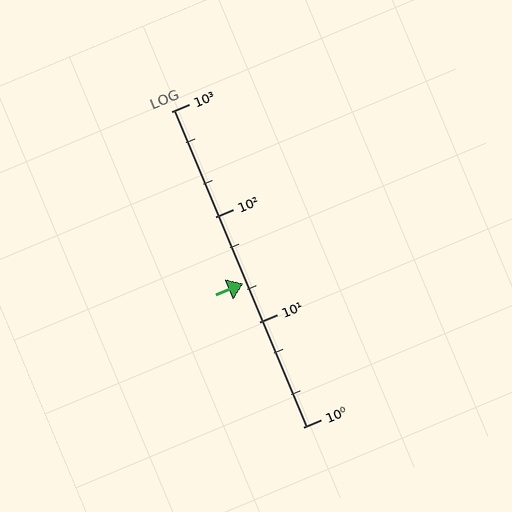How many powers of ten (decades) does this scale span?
The scale spans 3 decades, from 1 to 1000.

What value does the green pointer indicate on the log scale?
The pointer indicates approximately 23.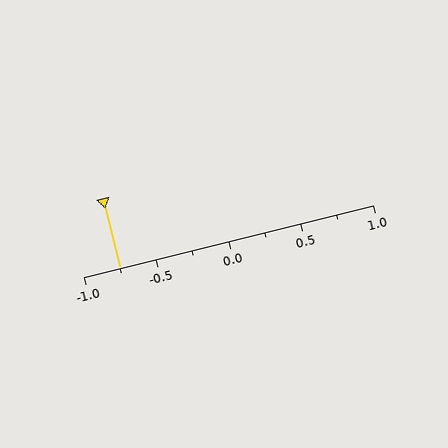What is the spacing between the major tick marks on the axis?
The major ticks are spaced 0.5 apart.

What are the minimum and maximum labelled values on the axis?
The axis runs from -1.0 to 1.0.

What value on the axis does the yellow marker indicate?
The marker indicates approximately -0.75.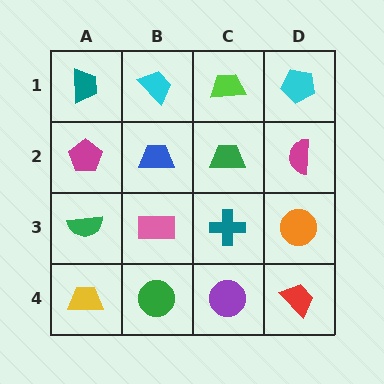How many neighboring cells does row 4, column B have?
3.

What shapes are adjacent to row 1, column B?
A blue trapezoid (row 2, column B), a teal trapezoid (row 1, column A), a lime trapezoid (row 1, column C).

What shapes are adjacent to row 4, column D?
An orange circle (row 3, column D), a purple circle (row 4, column C).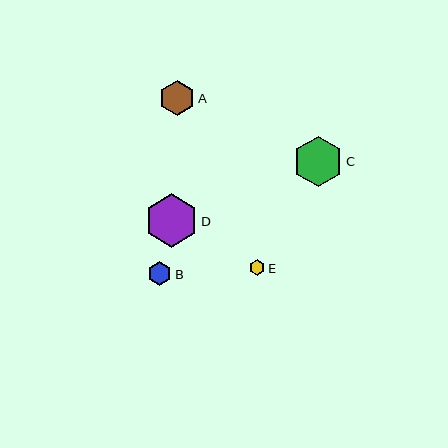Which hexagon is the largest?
Hexagon D is the largest with a size of approximately 54 pixels.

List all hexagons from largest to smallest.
From largest to smallest: D, C, A, B, E.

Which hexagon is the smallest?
Hexagon E is the smallest with a size of approximately 16 pixels.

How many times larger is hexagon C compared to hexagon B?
Hexagon C is approximately 2.1 times the size of hexagon B.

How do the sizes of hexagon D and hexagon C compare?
Hexagon D and hexagon C are approximately the same size.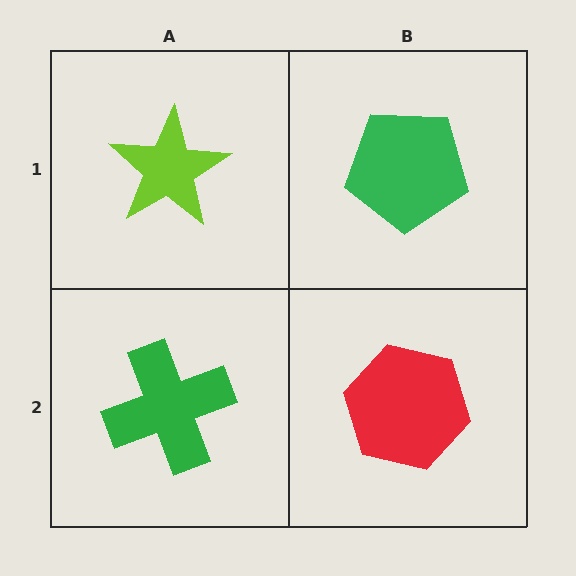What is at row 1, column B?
A green pentagon.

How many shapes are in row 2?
2 shapes.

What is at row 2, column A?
A green cross.